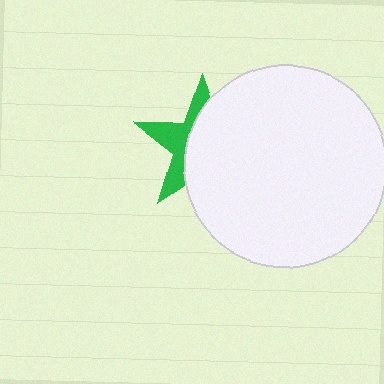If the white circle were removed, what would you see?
You would see the complete green star.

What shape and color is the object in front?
The object in front is a white circle.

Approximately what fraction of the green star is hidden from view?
Roughly 62% of the green star is hidden behind the white circle.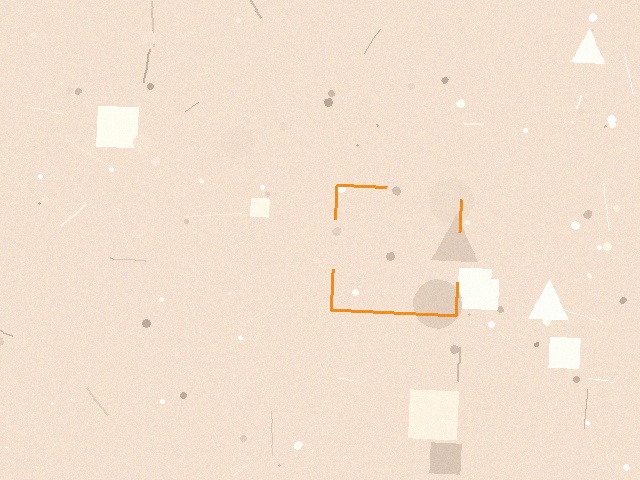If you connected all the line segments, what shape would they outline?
They would outline a square.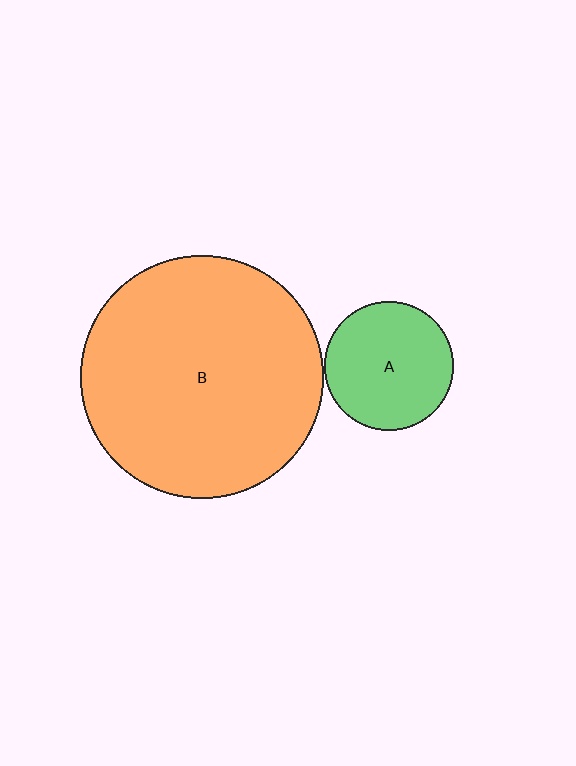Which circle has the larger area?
Circle B (orange).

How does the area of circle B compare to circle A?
Approximately 3.5 times.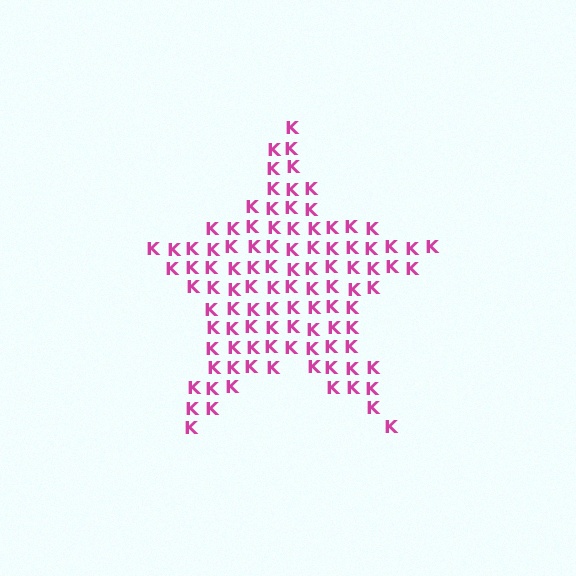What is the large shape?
The large shape is a star.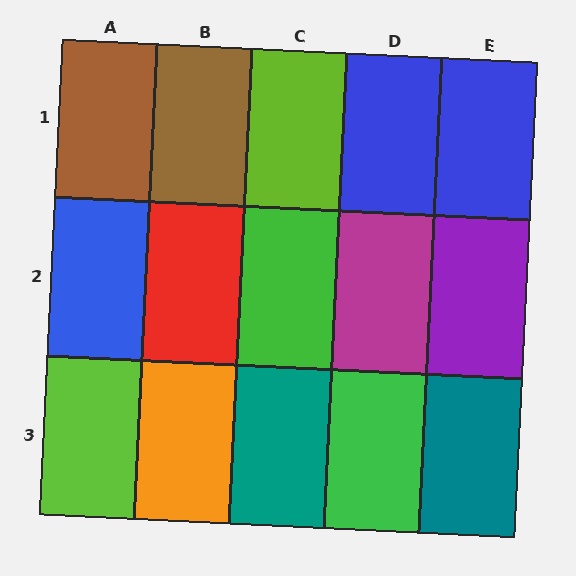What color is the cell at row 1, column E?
Blue.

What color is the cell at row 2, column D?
Magenta.